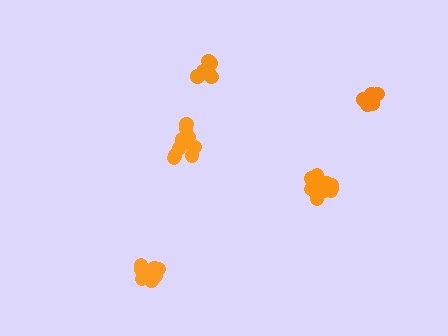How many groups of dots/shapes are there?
There are 5 groups.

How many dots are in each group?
Group 1: 9 dots, Group 2: 11 dots, Group 3: 12 dots, Group 4: 7 dots, Group 5: 7 dots (46 total).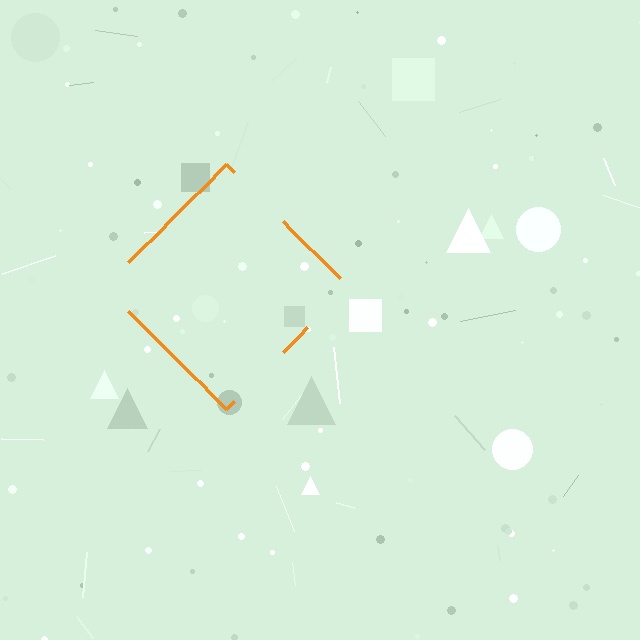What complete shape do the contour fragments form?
The contour fragments form a diamond.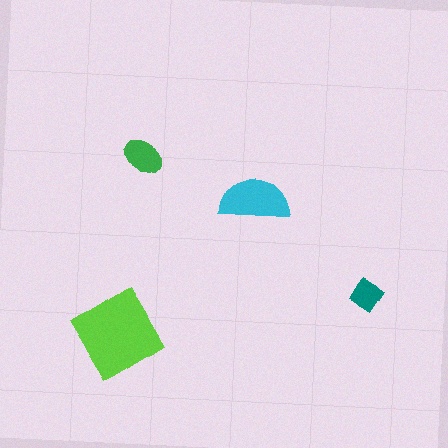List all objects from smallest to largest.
The teal diamond, the green ellipse, the cyan semicircle, the lime diamond.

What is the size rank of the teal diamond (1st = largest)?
4th.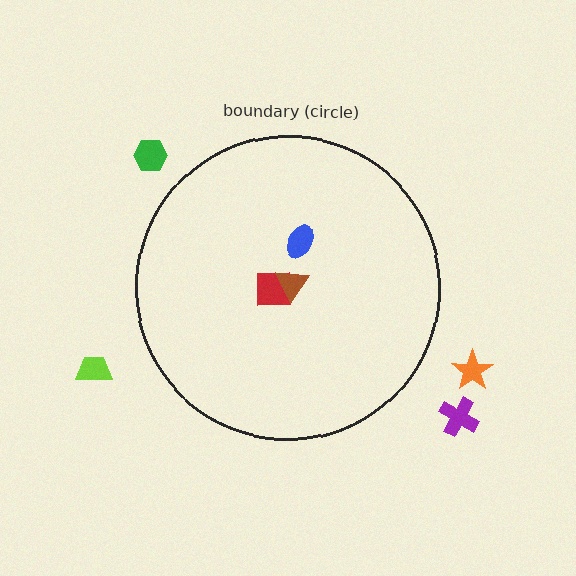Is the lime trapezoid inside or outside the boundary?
Outside.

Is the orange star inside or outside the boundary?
Outside.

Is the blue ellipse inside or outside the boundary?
Inside.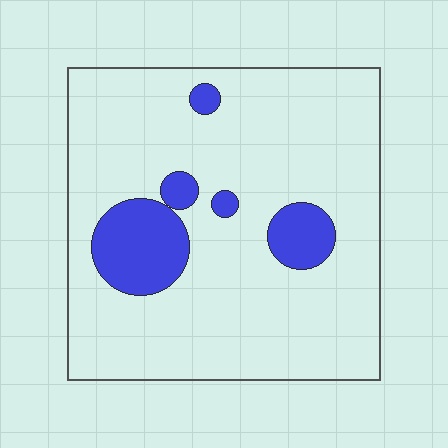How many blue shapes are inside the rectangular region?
5.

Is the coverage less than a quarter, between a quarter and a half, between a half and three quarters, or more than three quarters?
Less than a quarter.